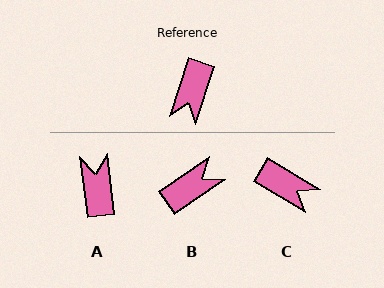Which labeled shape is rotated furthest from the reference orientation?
A, about 155 degrees away.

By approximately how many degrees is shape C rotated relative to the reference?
Approximately 77 degrees counter-clockwise.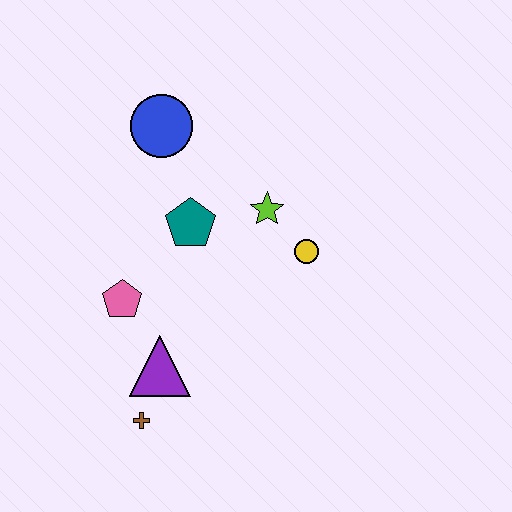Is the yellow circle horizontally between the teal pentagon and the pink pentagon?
No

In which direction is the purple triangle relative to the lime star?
The purple triangle is below the lime star.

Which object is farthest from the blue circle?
The brown cross is farthest from the blue circle.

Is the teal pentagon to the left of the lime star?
Yes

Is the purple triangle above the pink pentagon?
No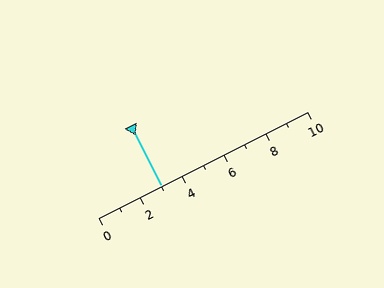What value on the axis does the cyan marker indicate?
The marker indicates approximately 3.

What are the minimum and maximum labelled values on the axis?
The axis runs from 0 to 10.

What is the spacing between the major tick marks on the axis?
The major ticks are spaced 2 apart.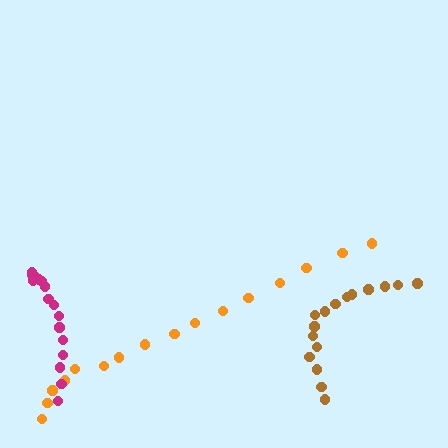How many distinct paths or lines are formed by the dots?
There are 3 distinct paths.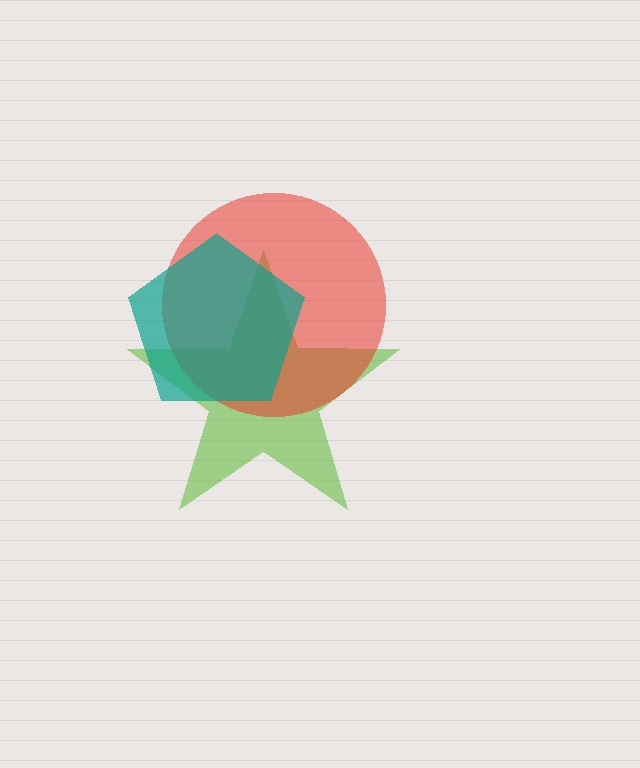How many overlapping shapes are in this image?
There are 3 overlapping shapes in the image.